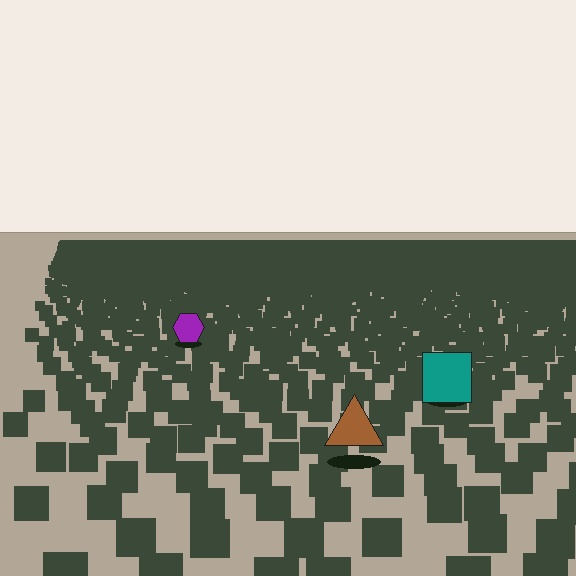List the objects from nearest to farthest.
From nearest to farthest: the brown triangle, the teal square, the purple hexagon.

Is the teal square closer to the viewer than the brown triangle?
No. The brown triangle is closer — you can tell from the texture gradient: the ground texture is coarser near it.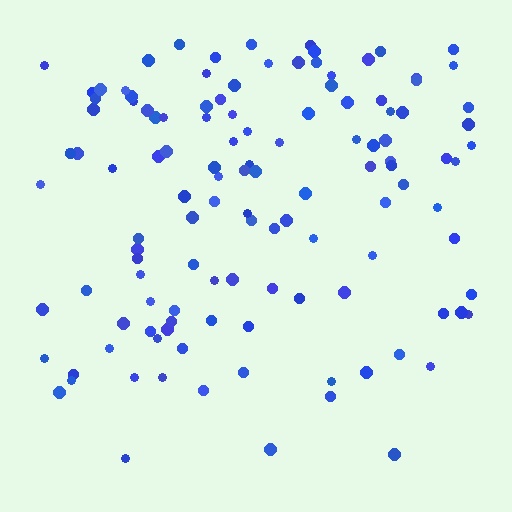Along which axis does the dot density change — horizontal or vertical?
Vertical.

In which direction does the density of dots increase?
From bottom to top, with the top side densest.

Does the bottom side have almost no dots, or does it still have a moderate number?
Still a moderate number, just noticeably fewer than the top.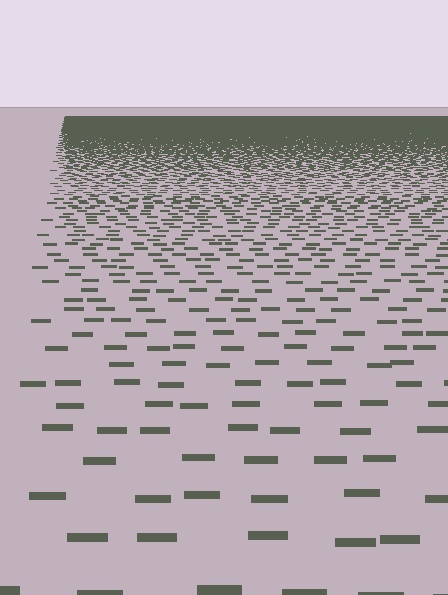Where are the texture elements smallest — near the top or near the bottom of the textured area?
Near the top.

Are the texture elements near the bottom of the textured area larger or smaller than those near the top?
Larger. Near the bottom, elements are closer to the viewer and appear at a bigger on-screen size.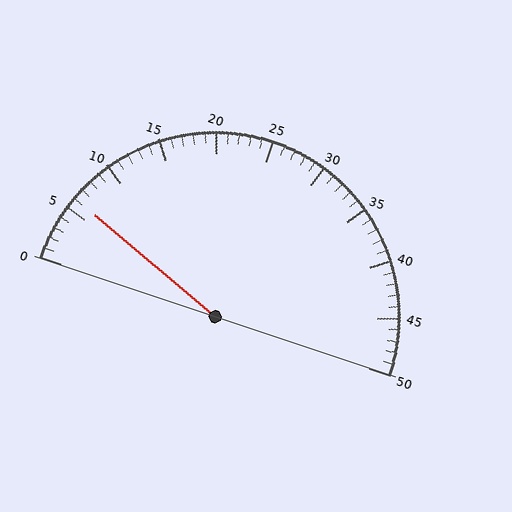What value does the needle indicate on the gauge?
The needle indicates approximately 6.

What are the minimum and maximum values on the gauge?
The gauge ranges from 0 to 50.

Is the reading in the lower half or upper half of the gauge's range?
The reading is in the lower half of the range (0 to 50).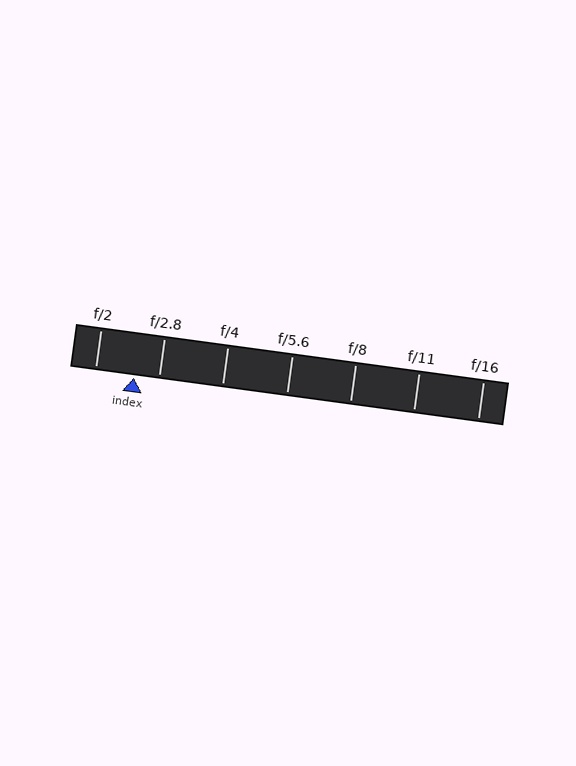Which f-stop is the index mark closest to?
The index mark is closest to f/2.8.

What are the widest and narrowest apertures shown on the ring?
The widest aperture shown is f/2 and the narrowest is f/16.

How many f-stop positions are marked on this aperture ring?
There are 7 f-stop positions marked.